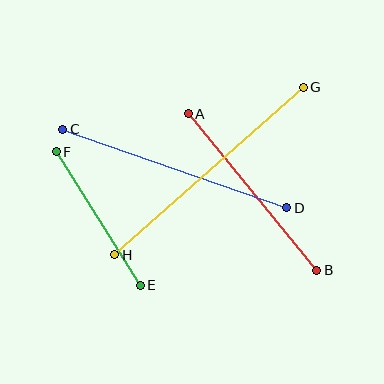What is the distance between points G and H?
The distance is approximately 252 pixels.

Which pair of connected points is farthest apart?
Points G and H are farthest apart.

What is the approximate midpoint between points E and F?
The midpoint is at approximately (98, 218) pixels.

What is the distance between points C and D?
The distance is approximately 238 pixels.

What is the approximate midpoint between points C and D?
The midpoint is at approximately (175, 169) pixels.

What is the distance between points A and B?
The distance is approximately 202 pixels.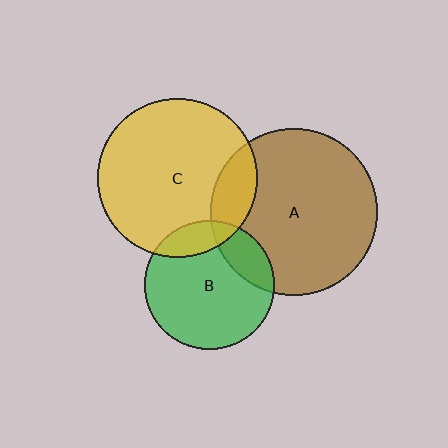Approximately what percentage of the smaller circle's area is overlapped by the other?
Approximately 15%.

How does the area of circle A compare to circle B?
Approximately 1.7 times.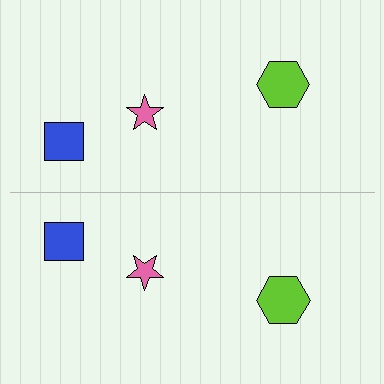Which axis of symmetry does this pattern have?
The pattern has a horizontal axis of symmetry running through the center of the image.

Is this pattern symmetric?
Yes, this pattern has bilateral (reflection) symmetry.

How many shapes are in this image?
There are 6 shapes in this image.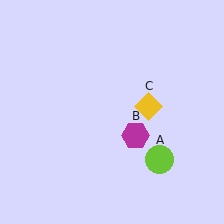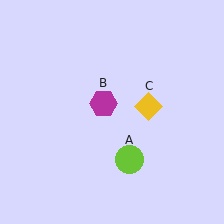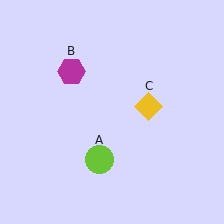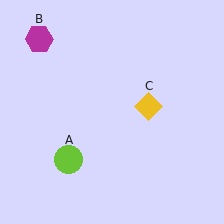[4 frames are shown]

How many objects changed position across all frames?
2 objects changed position: lime circle (object A), magenta hexagon (object B).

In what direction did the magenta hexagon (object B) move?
The magenta hexagon (object B) moved up and to the left.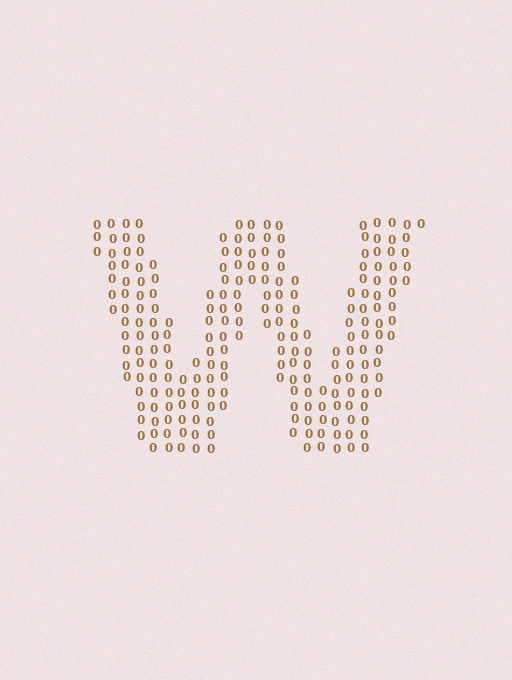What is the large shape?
The large shape is the letter W.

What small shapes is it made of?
It is made of small digit 0's.